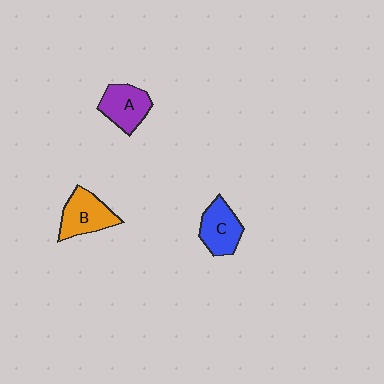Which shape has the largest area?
Shape B (orange).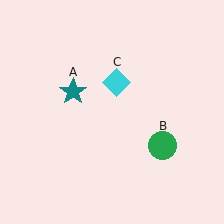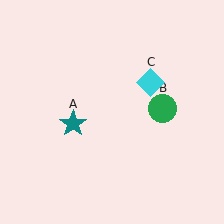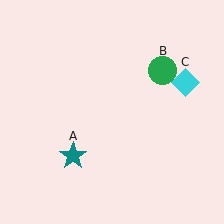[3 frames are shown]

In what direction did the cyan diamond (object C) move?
The cyan diamond (object C) moved right.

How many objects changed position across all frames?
3 objects changed position: teal star (object A), green circle (object B), cyan diamond (object C).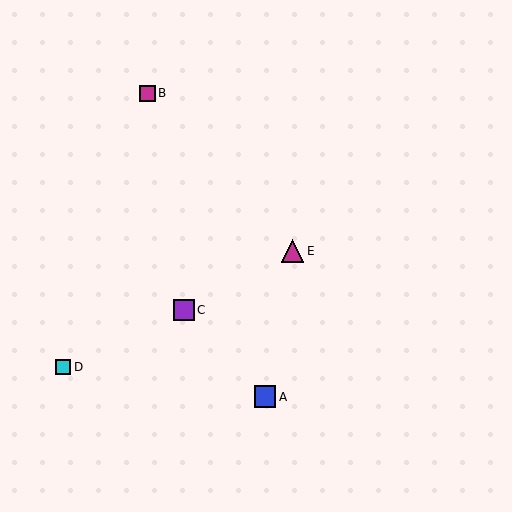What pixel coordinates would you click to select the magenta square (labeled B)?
Click at (147, 93) to select the magenta square B.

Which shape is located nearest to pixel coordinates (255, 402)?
The blue square (labeled A) at (265, 397) is nearest to that location.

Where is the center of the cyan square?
The center of the cyan square is at (63, 367).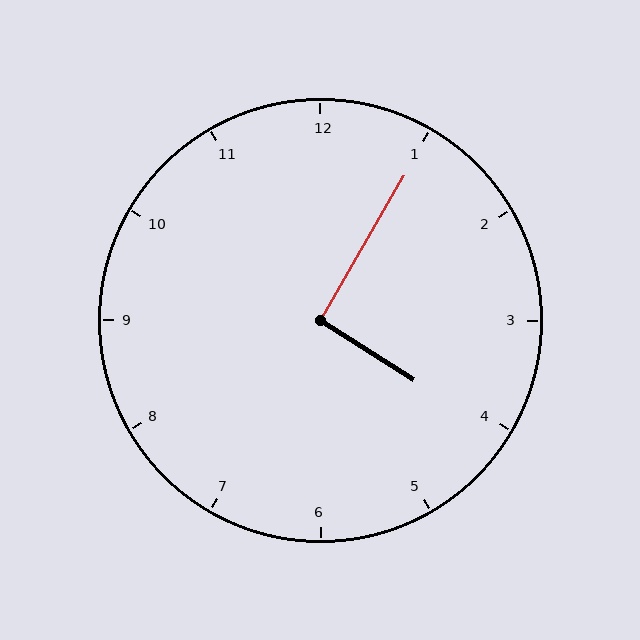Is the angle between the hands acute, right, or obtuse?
It is right.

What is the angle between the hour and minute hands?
Approximately 92 degrees.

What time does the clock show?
4:05.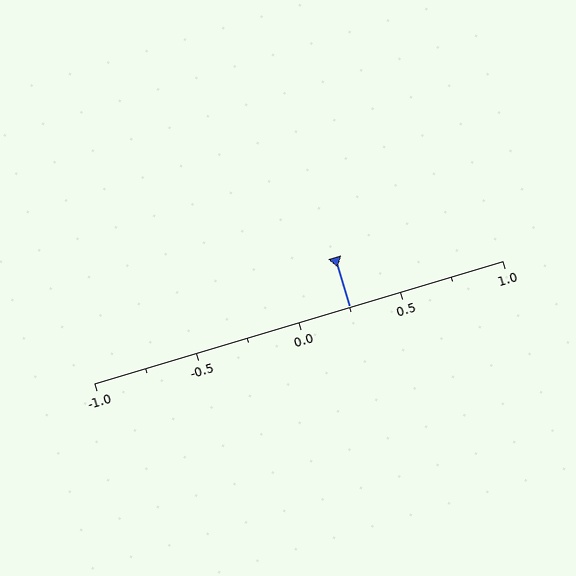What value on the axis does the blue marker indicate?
The marker indicates approximately 0.25.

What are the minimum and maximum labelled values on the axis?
The axis runs from -1.0 to 1.0.